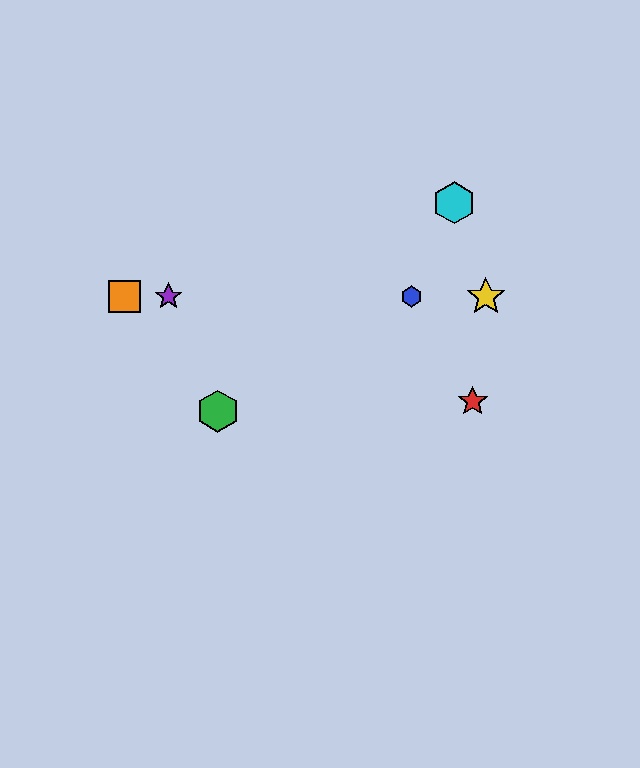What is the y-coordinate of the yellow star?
The yellow star is at y≈297.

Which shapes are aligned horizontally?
The blue hexagon, the yellow star, the purple star, the orange square are aligned horizontally.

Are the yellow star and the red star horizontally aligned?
No, the yellow star is at y≈297 and the red star is at y≈401.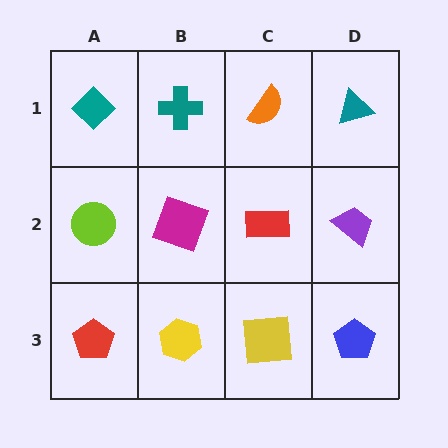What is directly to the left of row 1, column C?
A teal cross.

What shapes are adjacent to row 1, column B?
A magenta square (row 2, column B), a teal diamond (row 1, column A), an orange semicircle (row 1, column C).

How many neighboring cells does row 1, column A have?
2.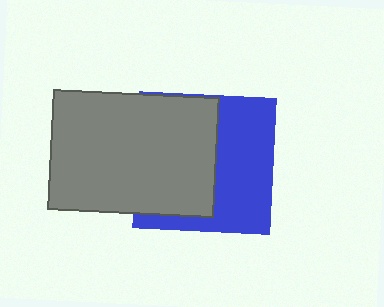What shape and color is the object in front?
The object in front is a gray rectangle.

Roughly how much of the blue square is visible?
About half of it is visible (roughly 47%).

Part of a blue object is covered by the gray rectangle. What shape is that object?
It is a square.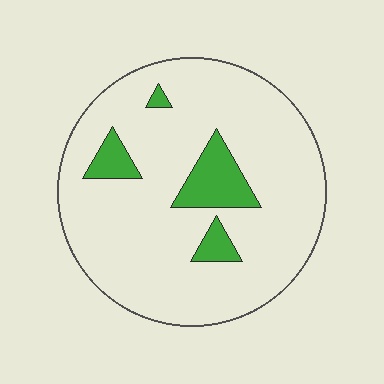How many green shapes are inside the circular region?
4.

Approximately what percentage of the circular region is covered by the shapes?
Approximately 10%.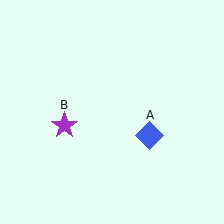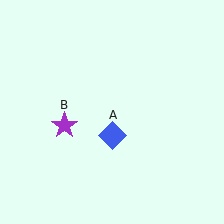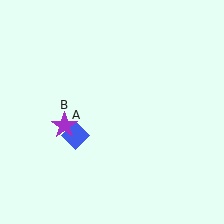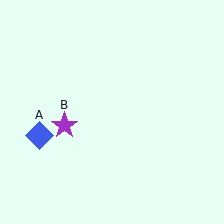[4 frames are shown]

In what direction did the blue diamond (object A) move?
The blue diamond (object A) moved left.